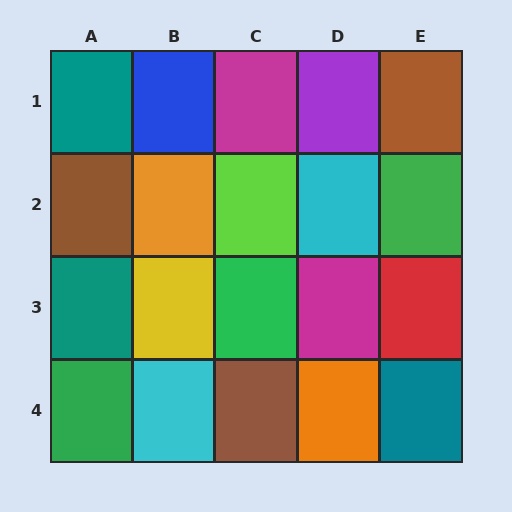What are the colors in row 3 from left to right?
Teal, yellow, green, magenta, red.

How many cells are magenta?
2 cells are magenta.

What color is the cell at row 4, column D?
Orange.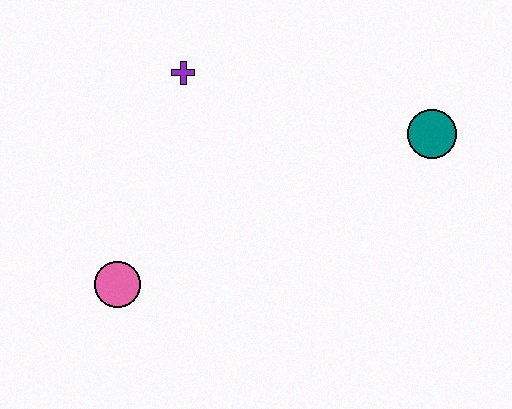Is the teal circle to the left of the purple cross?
No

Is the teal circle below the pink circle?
No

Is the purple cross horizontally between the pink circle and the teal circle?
Yes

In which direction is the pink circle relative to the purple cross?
The pink circle is below the purple cross.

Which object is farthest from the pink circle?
The teal circle is farthest from the pink circle.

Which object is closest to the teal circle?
The purple cross is closest to the teal circle.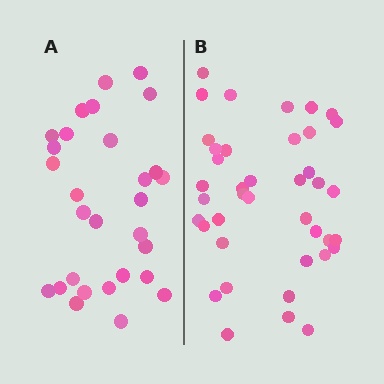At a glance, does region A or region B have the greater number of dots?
Region B (the right region) has more dots.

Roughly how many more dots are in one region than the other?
Region B has roughly 12 or so more dots than region A.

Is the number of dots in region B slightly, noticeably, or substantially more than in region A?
Region B has noticeably more, but not dramatically so. The ratio is roughly 1.4 to 1.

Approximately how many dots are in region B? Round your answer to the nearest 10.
About 40 dots.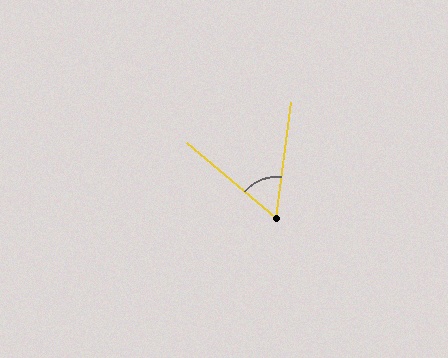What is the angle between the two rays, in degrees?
Approximately 57 degrees.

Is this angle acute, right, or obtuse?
It is acute.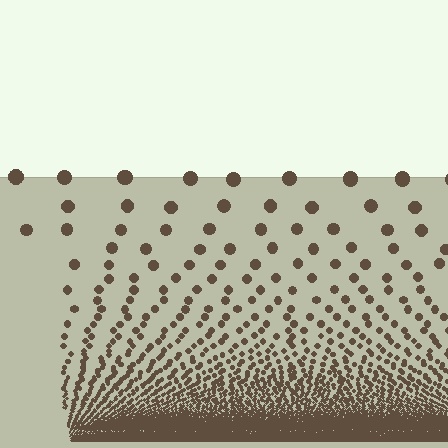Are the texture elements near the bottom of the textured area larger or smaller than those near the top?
Smaller. The gradient is inverted — elements near the bottom are smaller and denser.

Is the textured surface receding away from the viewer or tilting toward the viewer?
The surface appears to tilt toward the viewer. Texture elements get larger and sparser toward the top.